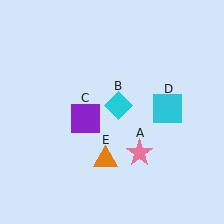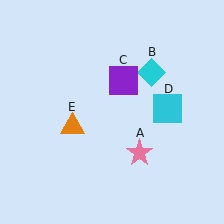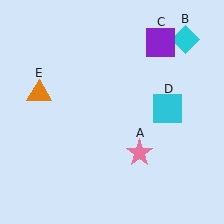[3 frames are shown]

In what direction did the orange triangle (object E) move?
The orange triangle (object E) moved up and to the left.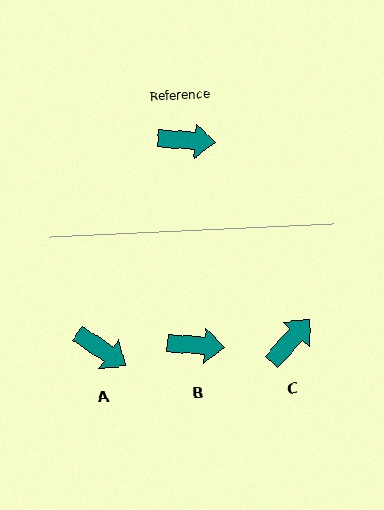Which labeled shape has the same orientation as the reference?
B.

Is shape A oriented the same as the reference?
No, it is off by about 29 degrees.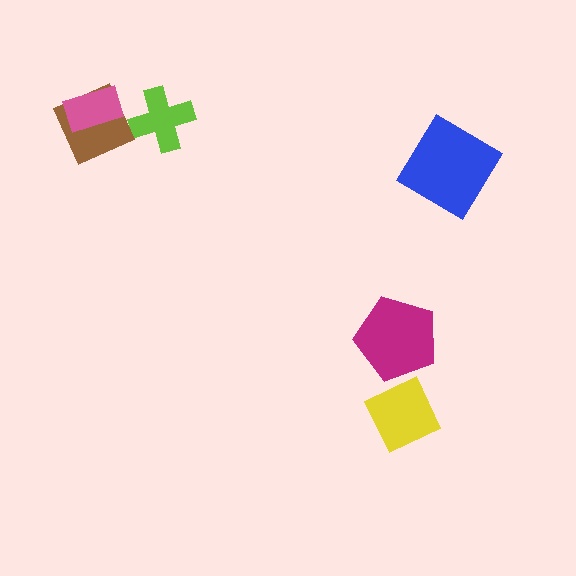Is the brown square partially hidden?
Yes, it is partially covered by another shape.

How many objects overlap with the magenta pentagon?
1 object overlaps with the magenta pentagon.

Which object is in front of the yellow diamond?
The magenta pentagon is in front of the yellow diamond.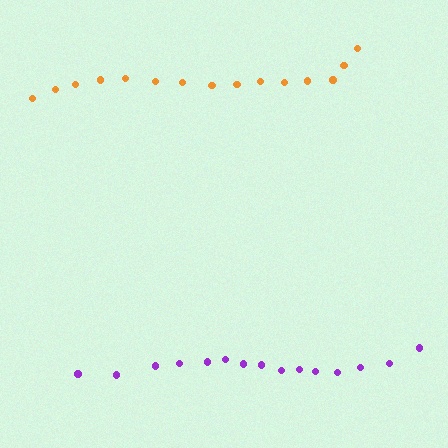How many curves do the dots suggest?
There are 2 distinct paths.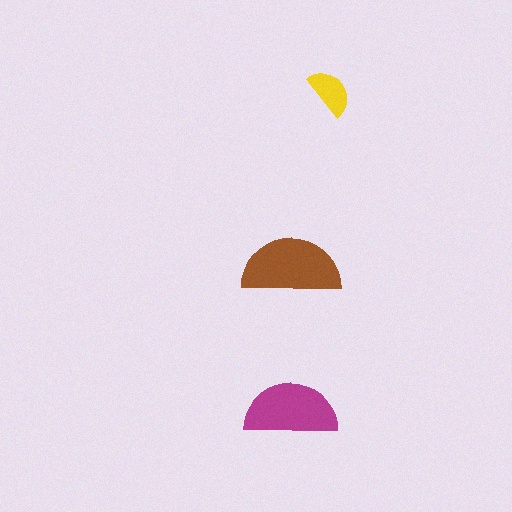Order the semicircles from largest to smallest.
the brown one, the magenta one, the yellow one.